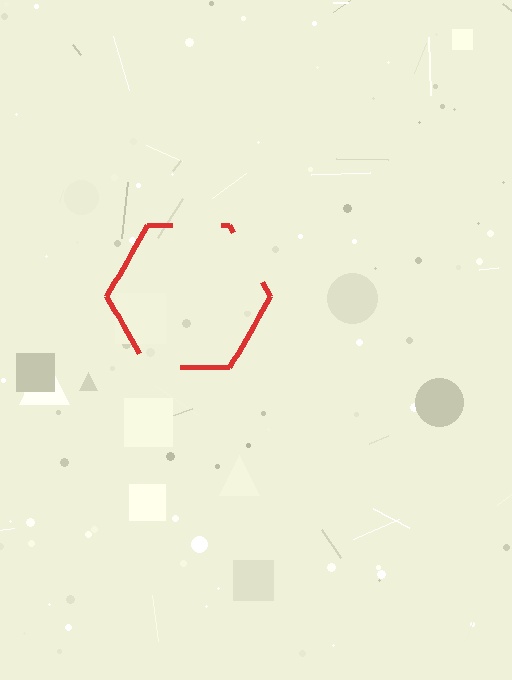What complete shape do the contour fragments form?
The contour fragments form a hexagon.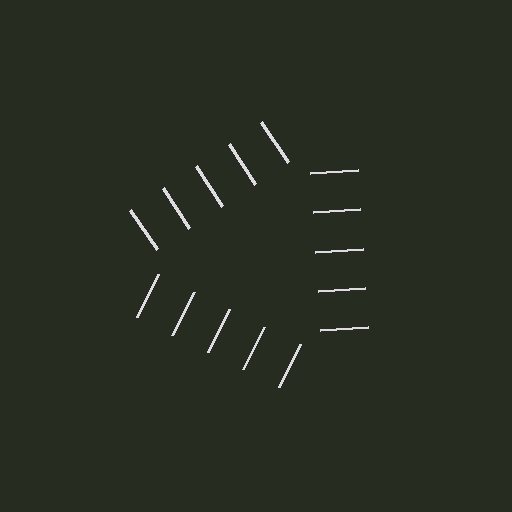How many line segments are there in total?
15 — 5 along each of the 3 edges.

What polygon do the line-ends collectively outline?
An illusory triangle — the line segments terminate on its edges but no continuous stroke is drawn.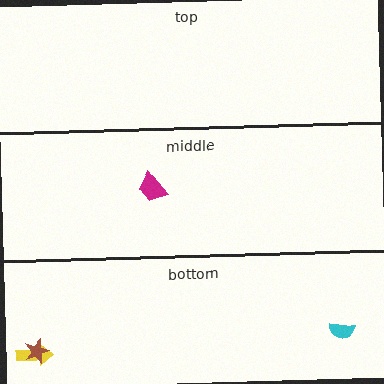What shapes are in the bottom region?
The cyan semicircle, the yellow arrow, the brown star.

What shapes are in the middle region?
The magenta trapezoid.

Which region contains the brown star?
The bottom region.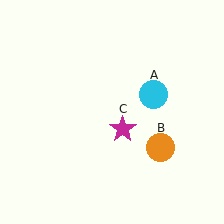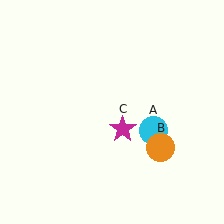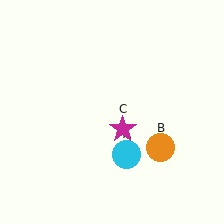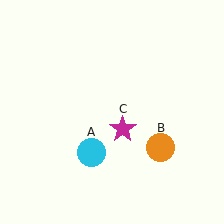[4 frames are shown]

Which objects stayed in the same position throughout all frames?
Orange circle (object B) and magenta star (object C) remained stationary.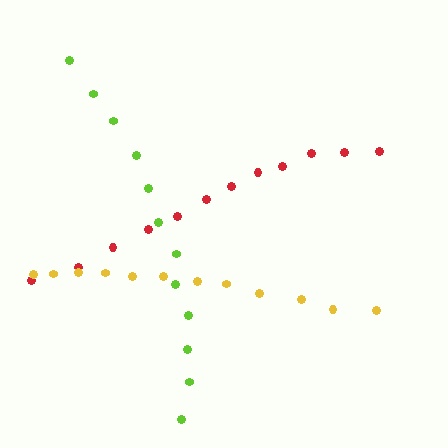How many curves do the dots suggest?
There are 3 distinct paths.